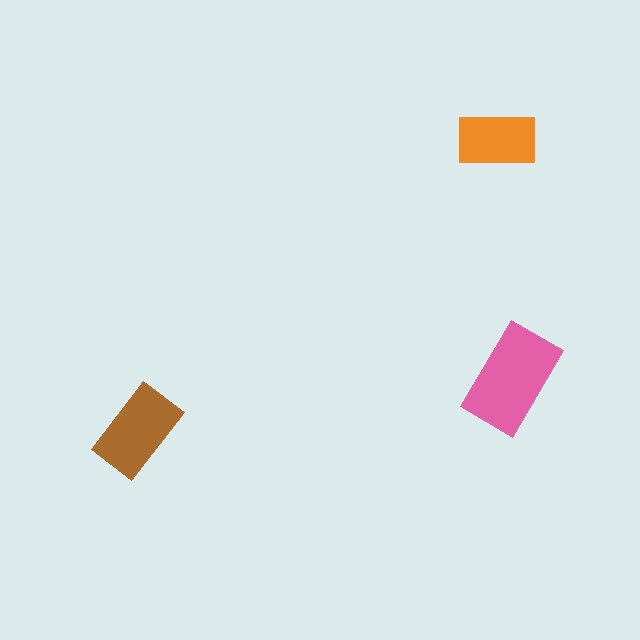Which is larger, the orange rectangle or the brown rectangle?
The brown one.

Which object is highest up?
The orange rectangle is topmost.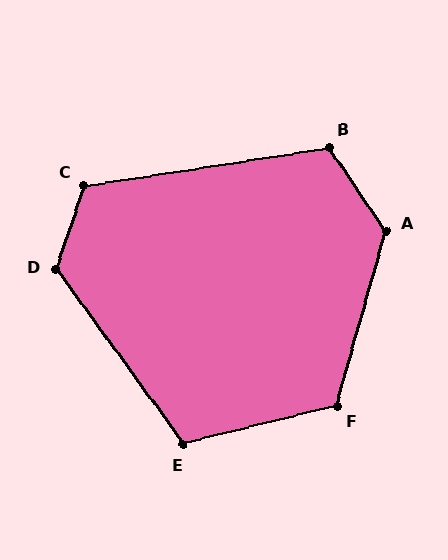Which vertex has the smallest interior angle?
E, at approximately 112 degrees.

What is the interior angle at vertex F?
Approximately 120 degrees (obtuse).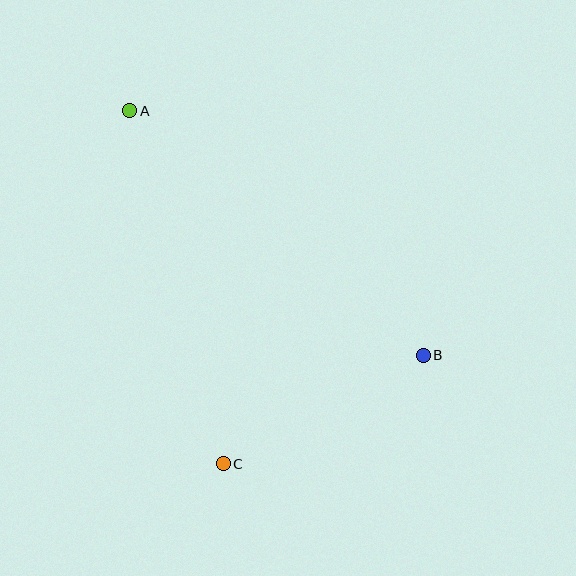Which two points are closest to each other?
Points B and C are closest to each other.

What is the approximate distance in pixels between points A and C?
The distance between A and C is approximately 365 pixels.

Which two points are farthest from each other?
Points A and B are farthest from each other.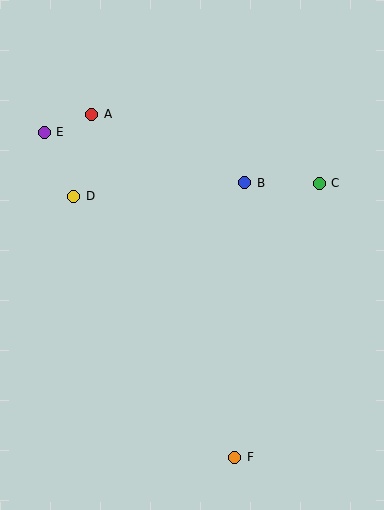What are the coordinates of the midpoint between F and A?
The midpoint between F and A is at (163, 286).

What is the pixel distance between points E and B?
The distance between E and B is 207 pixels.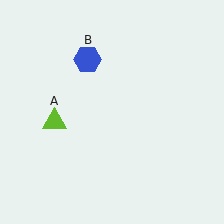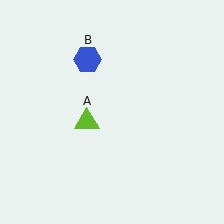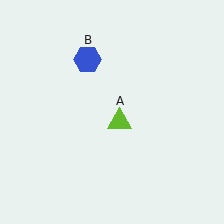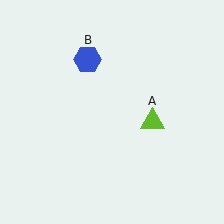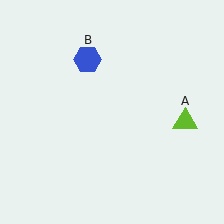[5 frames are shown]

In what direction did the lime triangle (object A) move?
The lime triangle (object A) moved right.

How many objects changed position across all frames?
1 object changed position: lime triangle (object A).